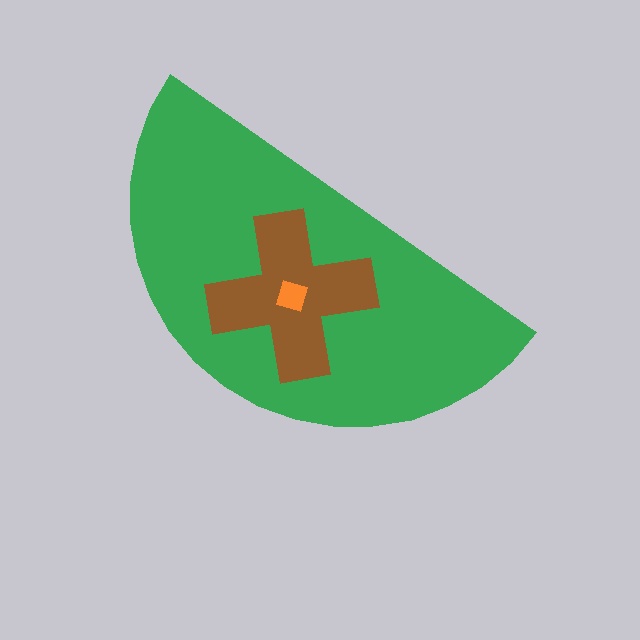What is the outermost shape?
The green semicircle.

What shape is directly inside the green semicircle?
The brown cross.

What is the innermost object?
The orange diamond.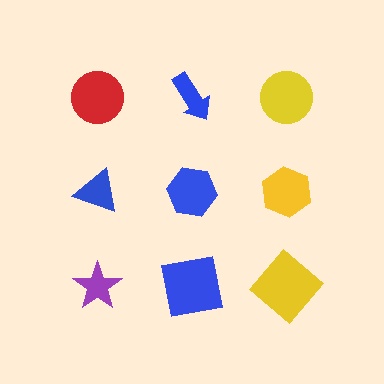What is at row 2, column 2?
A blue hexagon.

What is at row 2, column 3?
A yellow hexagon.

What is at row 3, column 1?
A purple star.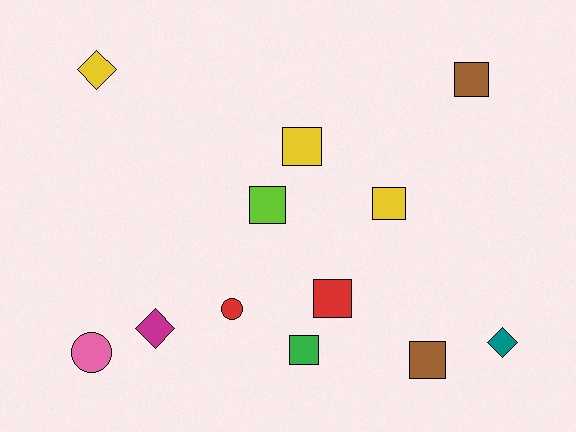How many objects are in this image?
There are 12 objects.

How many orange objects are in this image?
There are no orange objects.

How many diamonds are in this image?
There are 3 diamonds.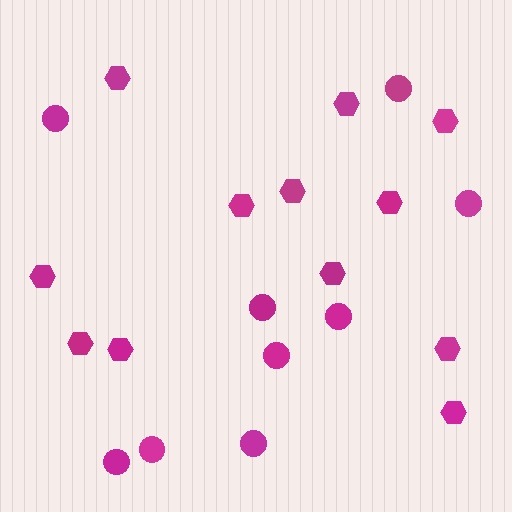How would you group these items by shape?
There are 2 groups: one group of hexagons (12) and one group of circles (9).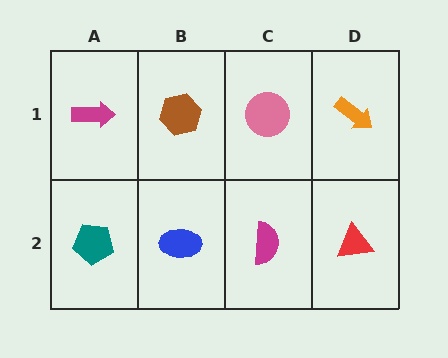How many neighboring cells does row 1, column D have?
2.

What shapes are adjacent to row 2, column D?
An orange arrow (row 1, column D), a magenta semicircle (row 2, column C).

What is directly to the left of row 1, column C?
A brown hexagon.